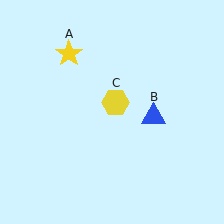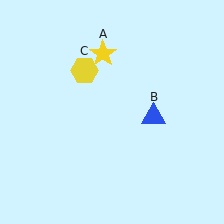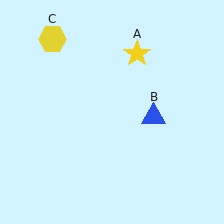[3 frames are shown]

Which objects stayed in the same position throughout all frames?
Blue triangle (object B) remained stationary.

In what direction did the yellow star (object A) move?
The yellow star (object A) moved right.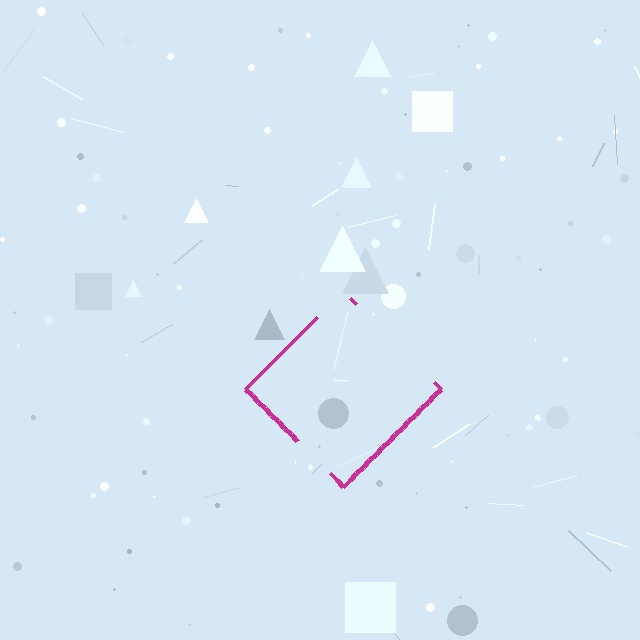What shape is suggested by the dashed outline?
The dashed outline suggests a diamond.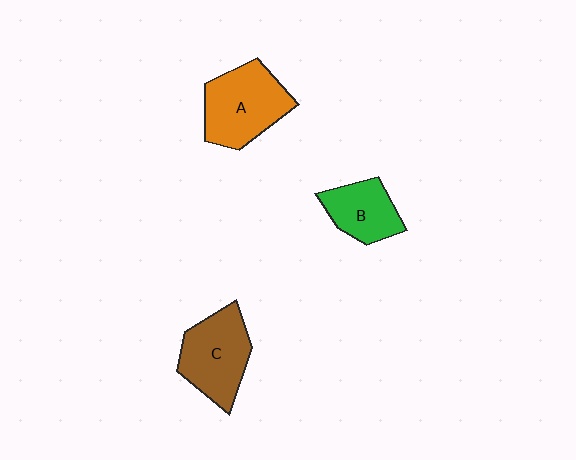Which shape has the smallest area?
Shape B (green).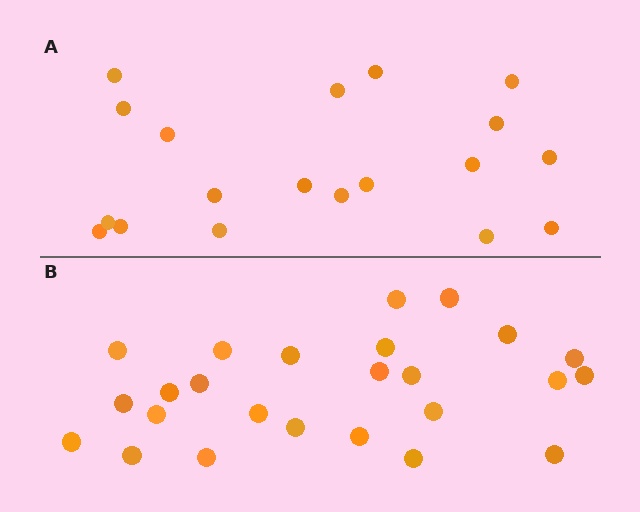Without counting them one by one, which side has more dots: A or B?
Region B (the bottom region) has more dots.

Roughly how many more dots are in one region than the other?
Region B has about 6 more dots than region A.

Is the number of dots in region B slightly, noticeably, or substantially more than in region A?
Region B has noticeably more, but not dramatically so. The ratio is roughly 1.3 to 1.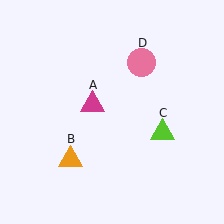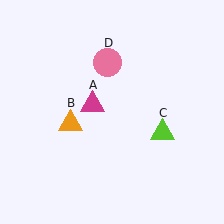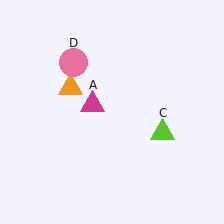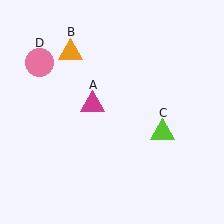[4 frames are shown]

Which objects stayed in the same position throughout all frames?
Magenta triangle (object A) and lime triangle (object C) remained stationary.